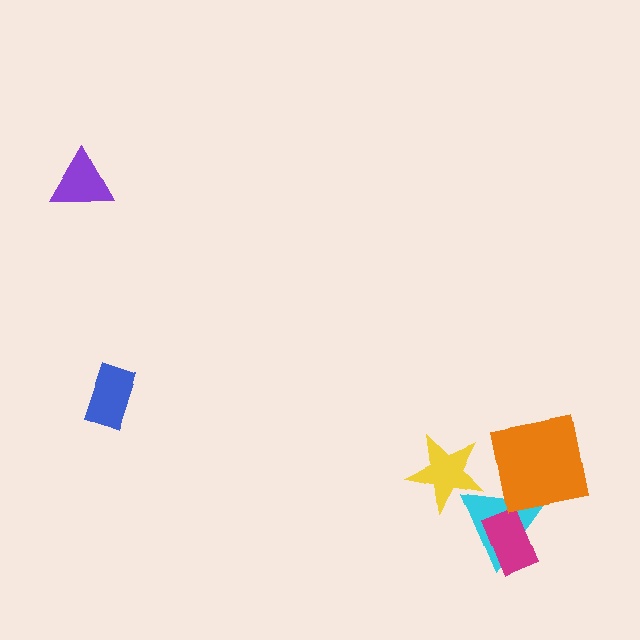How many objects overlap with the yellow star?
1 object overlaps with the yellow star.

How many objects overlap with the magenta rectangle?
1 object overlaps with the magenta rectangle.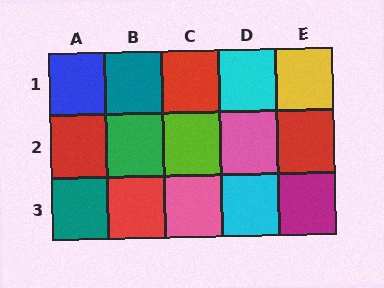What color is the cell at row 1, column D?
Cyan.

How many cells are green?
1 cell is green.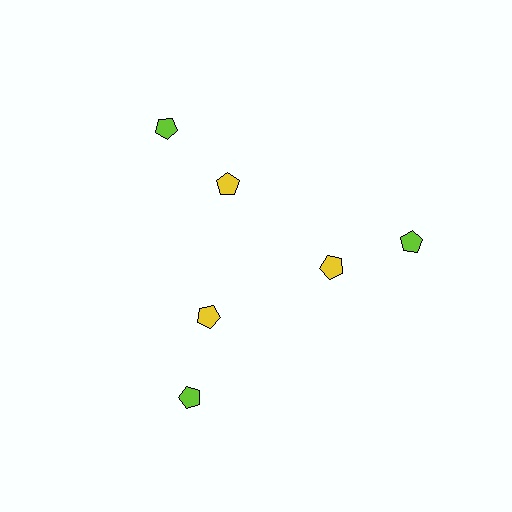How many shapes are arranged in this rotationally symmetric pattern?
There are 6 shapes, arranged in 3 groups of 2.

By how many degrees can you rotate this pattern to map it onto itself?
The pattern maps onto itself every 120 degrees of rotation.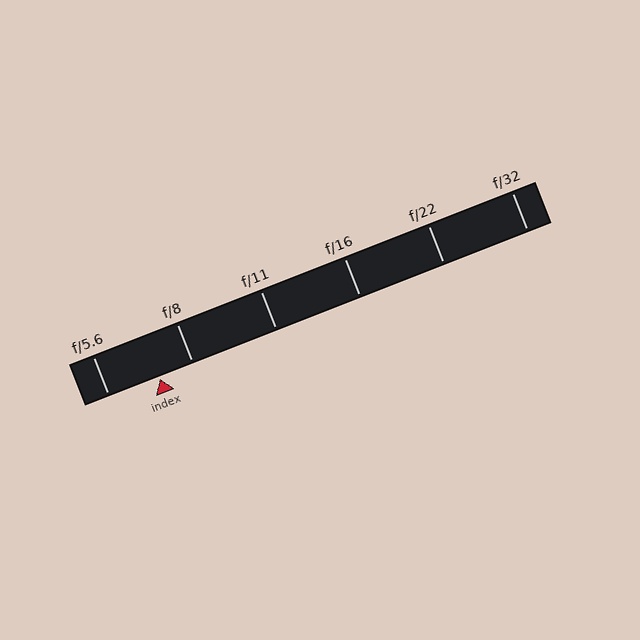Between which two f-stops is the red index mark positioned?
The index mark is between f/5.6 and f/8.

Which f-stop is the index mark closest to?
The index mark is closest to f/8.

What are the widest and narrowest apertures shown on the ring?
The widest aperture shown is f/5.6 and the narrowest is f/32.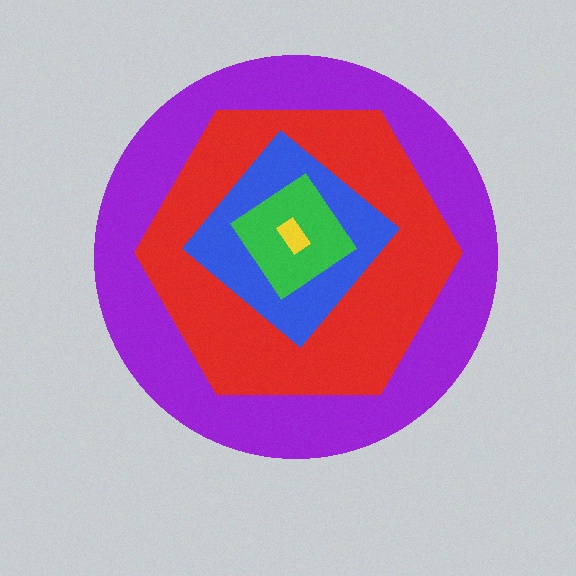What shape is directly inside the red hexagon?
The blue diamond.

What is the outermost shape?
The purple circle.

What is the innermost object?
The yellow rectangle.